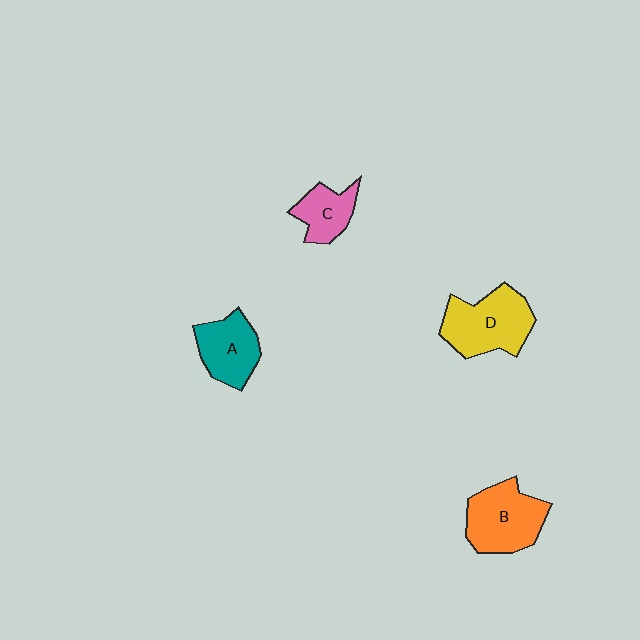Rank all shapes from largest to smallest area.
From largest to smallest: D (yellow), B (orange), A (teal), C (pink).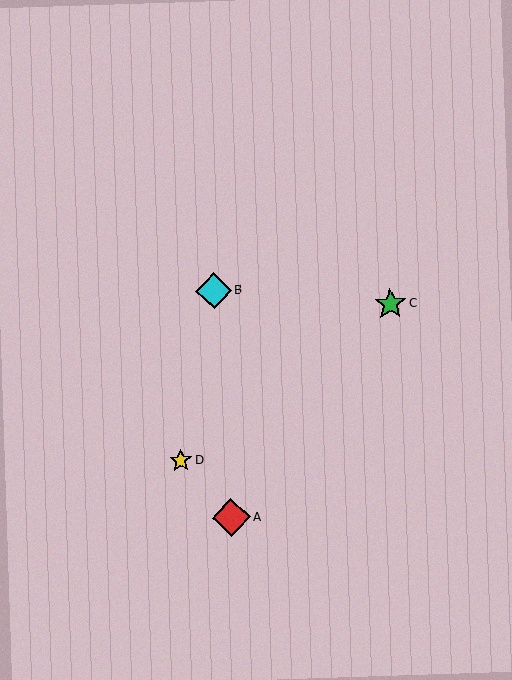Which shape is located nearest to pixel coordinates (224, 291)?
The cyan diamond (labeled B) at (214, 291) is nearest to that location.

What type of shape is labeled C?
Shape C is a green star.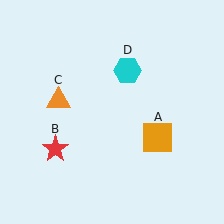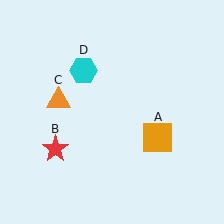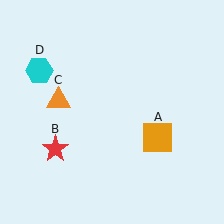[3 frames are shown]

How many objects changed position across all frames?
1 object changed position: cyan hexagon (object D).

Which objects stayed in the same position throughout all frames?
Orange square (object A) and red star (object B) and orange triangle (object C) remained stationary.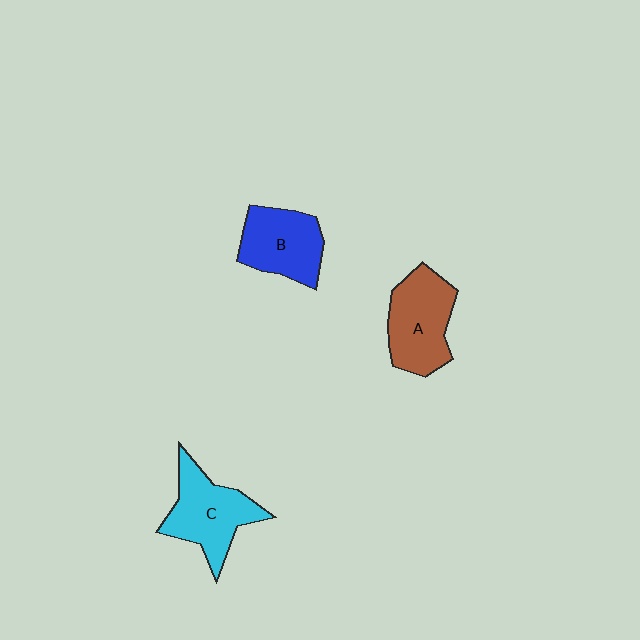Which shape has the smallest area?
Shape B (blue).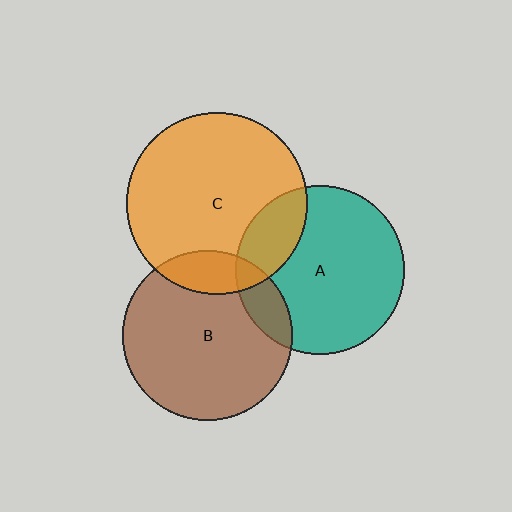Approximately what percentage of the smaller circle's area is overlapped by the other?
Approximately 20%.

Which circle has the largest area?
Circle C (orange).